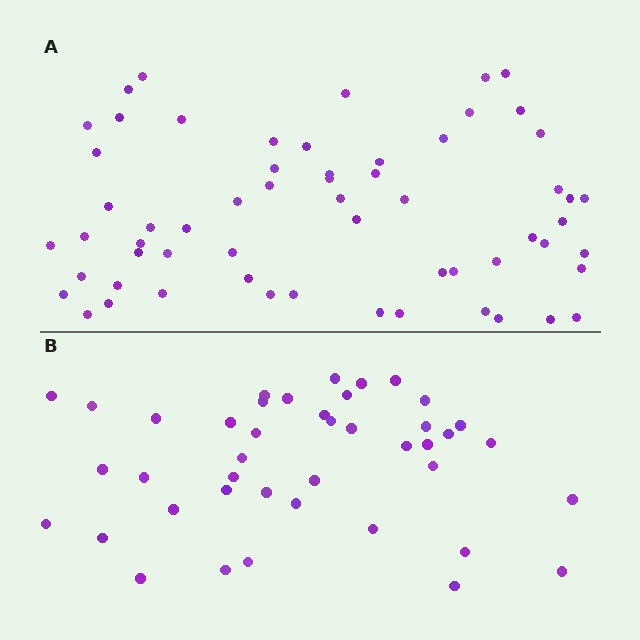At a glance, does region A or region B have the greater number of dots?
Region A (the top region) has more dots.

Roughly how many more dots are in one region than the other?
Region A has approximately 20 more dots than region B.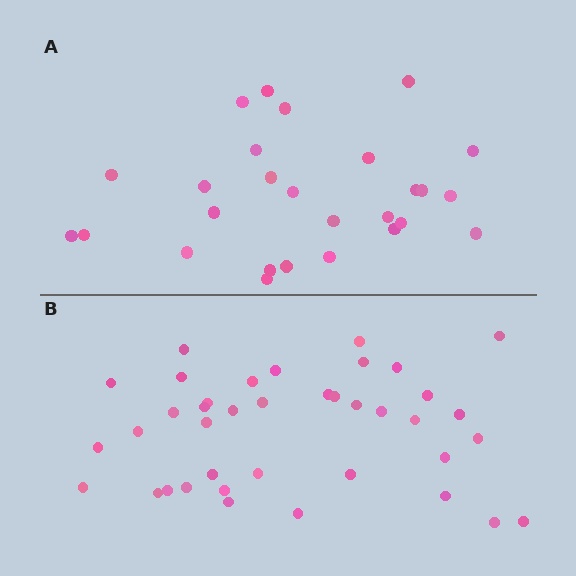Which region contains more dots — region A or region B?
Region B (the bottom region) has more dots.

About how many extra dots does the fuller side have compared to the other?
Region B has roughly 12 or so more dots than region A.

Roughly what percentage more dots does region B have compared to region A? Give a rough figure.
About 45% more.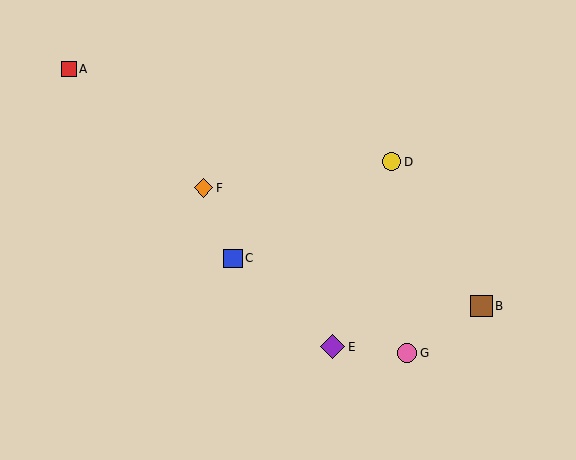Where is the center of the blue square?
The center of the blue square is at (233, 258).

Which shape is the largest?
The purple diamond (labeled E) is the largest.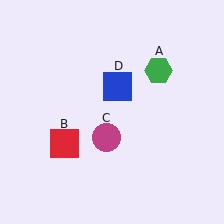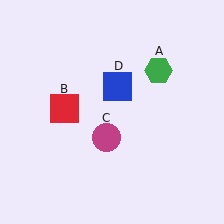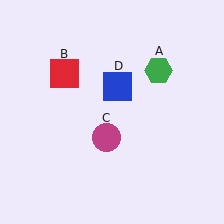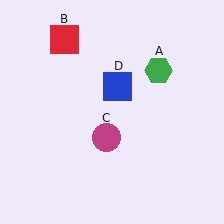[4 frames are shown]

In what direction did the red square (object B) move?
The red square (object B) moved up.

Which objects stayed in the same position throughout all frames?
Green hexagon (object A) and magenta circle (object C) and blue square (object D) remained stationary.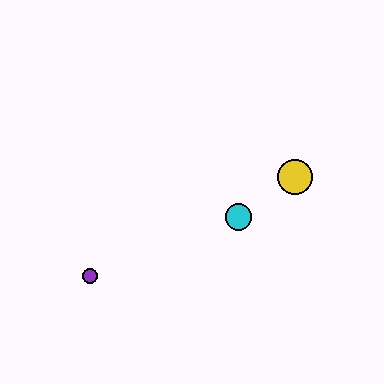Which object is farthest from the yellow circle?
The purple circle is farthest from the yellow circle.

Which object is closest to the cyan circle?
The yellow circle is closest to the cyan circle.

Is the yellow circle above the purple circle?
Yes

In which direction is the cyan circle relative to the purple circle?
The cyan circle is to the right of the purple circle.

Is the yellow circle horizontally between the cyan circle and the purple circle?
No